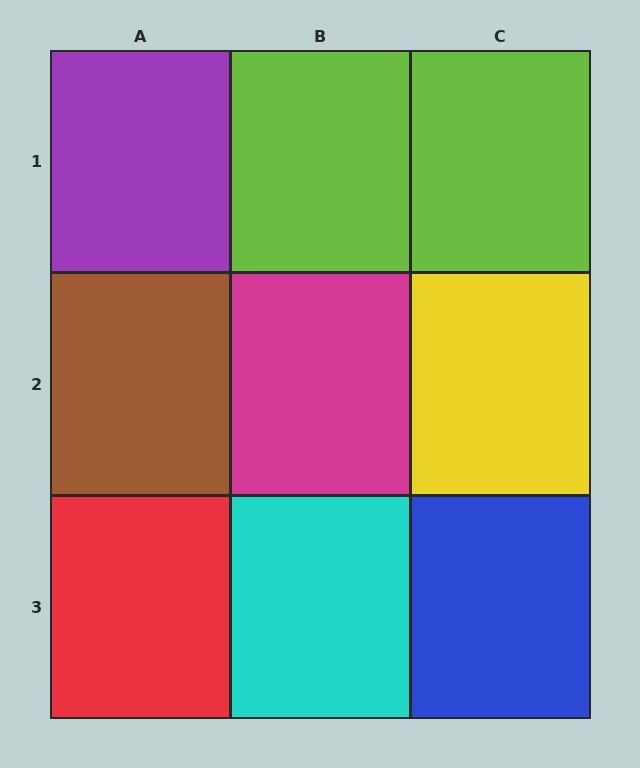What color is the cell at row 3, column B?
Cyan.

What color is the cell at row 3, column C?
Blue.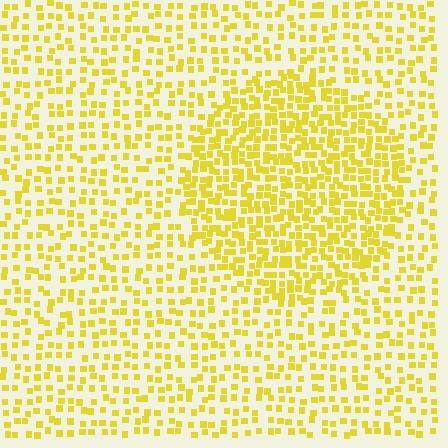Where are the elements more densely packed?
The elements are more densely packed inside the circle boundary.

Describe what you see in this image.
The image contains small yellow elements arranged at two different densities. A circle-shaped region is visible where the elements are more densely packed than the surrounding area.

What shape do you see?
I see a circle.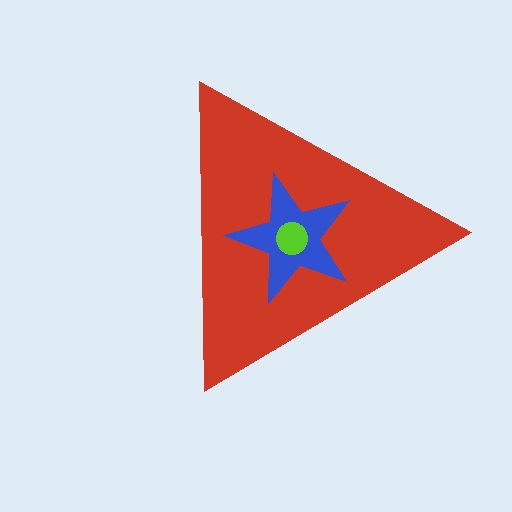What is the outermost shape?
The red triangle.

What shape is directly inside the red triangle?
The blue star.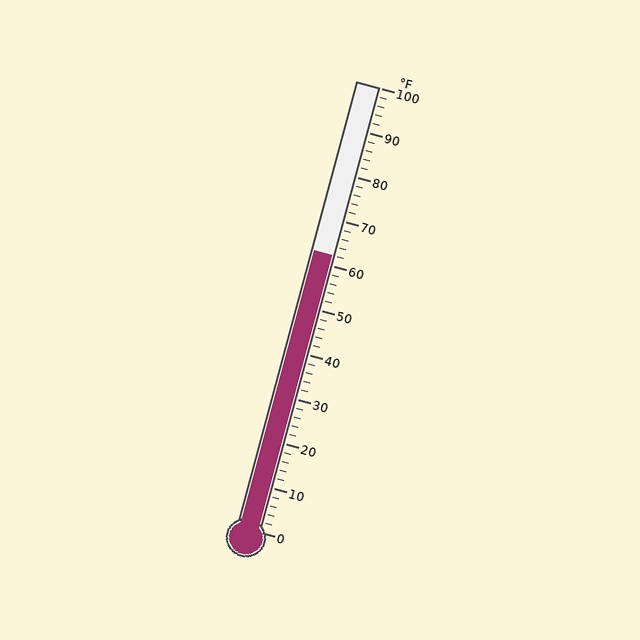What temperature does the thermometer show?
The thermometer shows approximately 62°F.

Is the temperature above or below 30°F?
The temperature is above 30°F.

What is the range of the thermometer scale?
The thermometer scale ranges from 0°F to 100°F.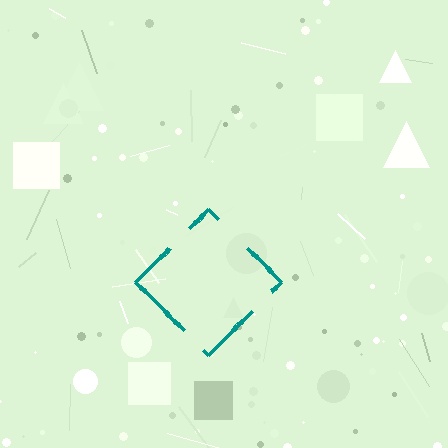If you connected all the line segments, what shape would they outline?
They would outline a diamond.